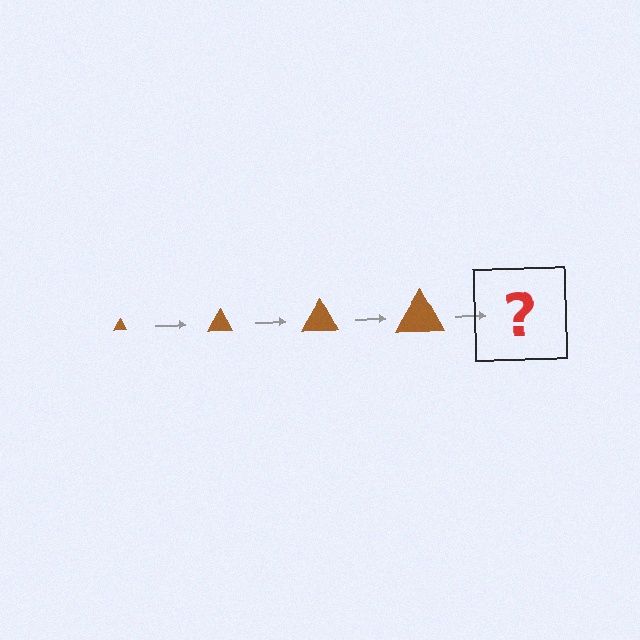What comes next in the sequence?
The next element should be a brown triangle, larger than the previous one.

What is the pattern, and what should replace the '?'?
The pattern is that the triangle gets progressively larger each step. The '?' should be a brown triangle, larger than the previous one.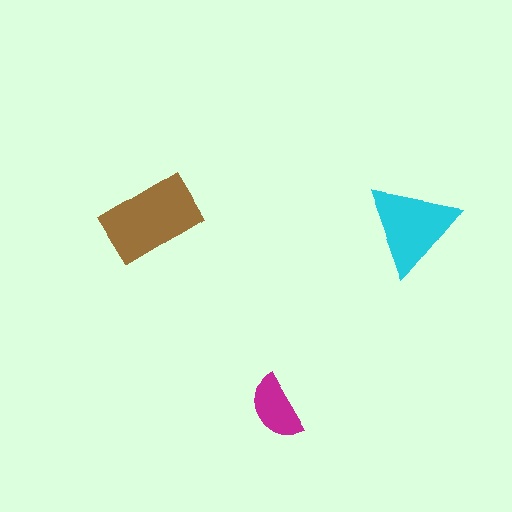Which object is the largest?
The brown rectangle.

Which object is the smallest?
The magenta semicircle.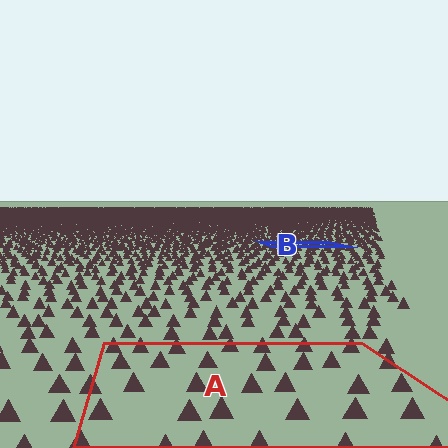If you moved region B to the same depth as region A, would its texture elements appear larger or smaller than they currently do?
They would appear larger. At a closer depth, the same texture elements are projected at a bigger on-screen size.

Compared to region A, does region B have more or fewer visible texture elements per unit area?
Region B has more texture elements per unit area — they are packed more densely because it is farther away.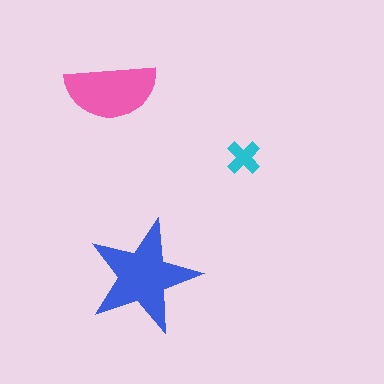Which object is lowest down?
The blue star is bottommost.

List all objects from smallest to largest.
The cyan cross, the pink semicircle, the blue star.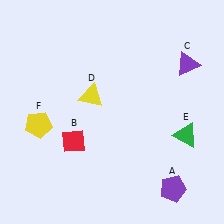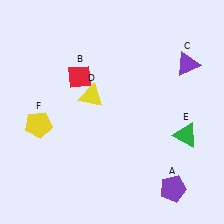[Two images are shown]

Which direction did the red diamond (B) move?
The red diamond (B) moved up.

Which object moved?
The red diamond (B) moved up.